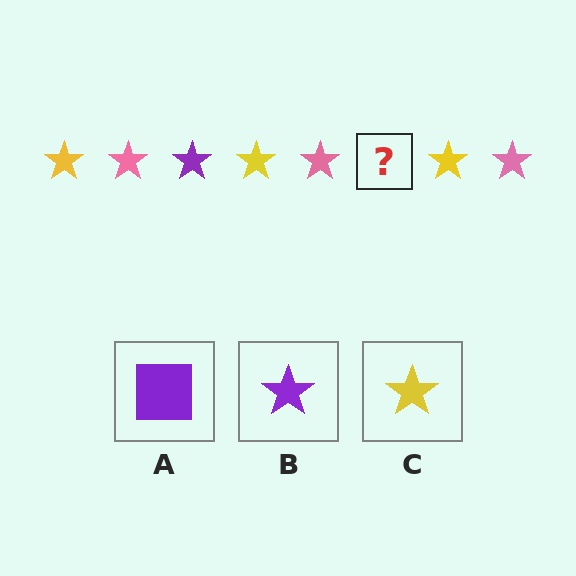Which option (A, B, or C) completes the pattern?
B.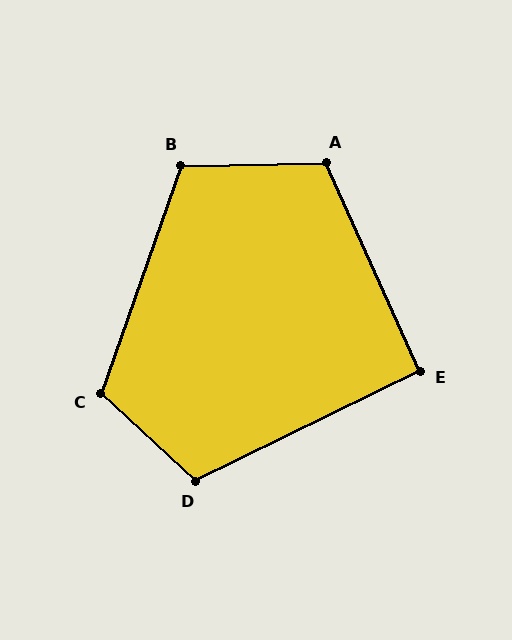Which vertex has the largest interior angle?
A, at approximately 113 degrees.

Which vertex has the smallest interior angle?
E, at approximately 92 degrees.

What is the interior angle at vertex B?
Approximately 110 degrees (obtuse).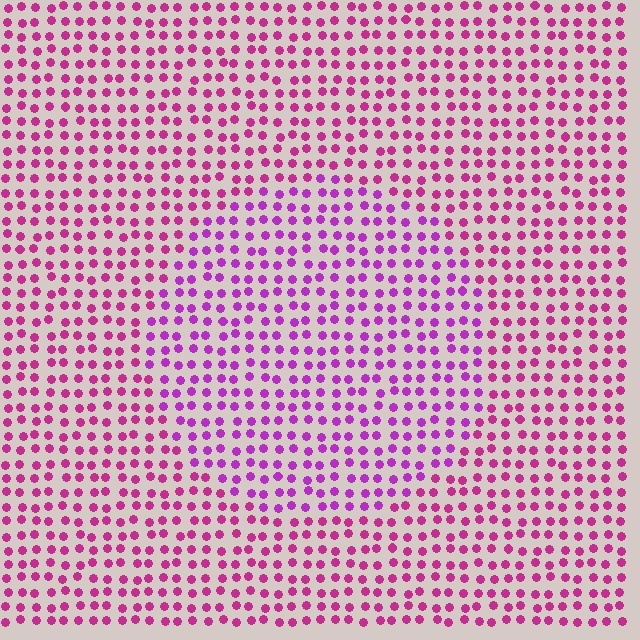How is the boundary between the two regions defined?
The boundary is defined purely by a slight shift in hue (about 26 degrees). Spacing, size, and orientation are identical on both sides.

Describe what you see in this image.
The image is filled with small magenta elements in a uniform arrangement. A circle-shaped region is visible where the elements are tinted to a slightly different hue, forming a subtle color boundary.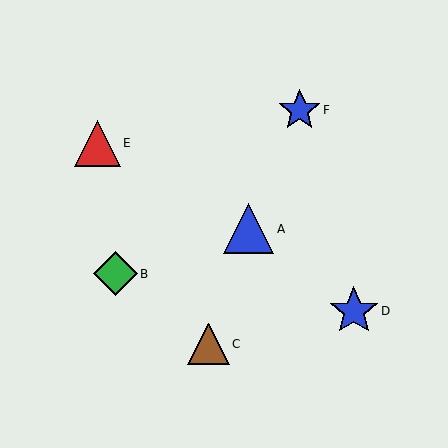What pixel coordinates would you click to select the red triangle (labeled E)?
Click at (97, 143) to select the red triangle E.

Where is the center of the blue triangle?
The center of the blue triangle is at (249, 229).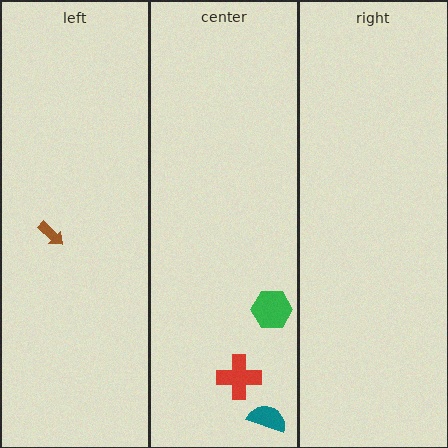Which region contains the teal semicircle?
The center region.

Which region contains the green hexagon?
The center region.